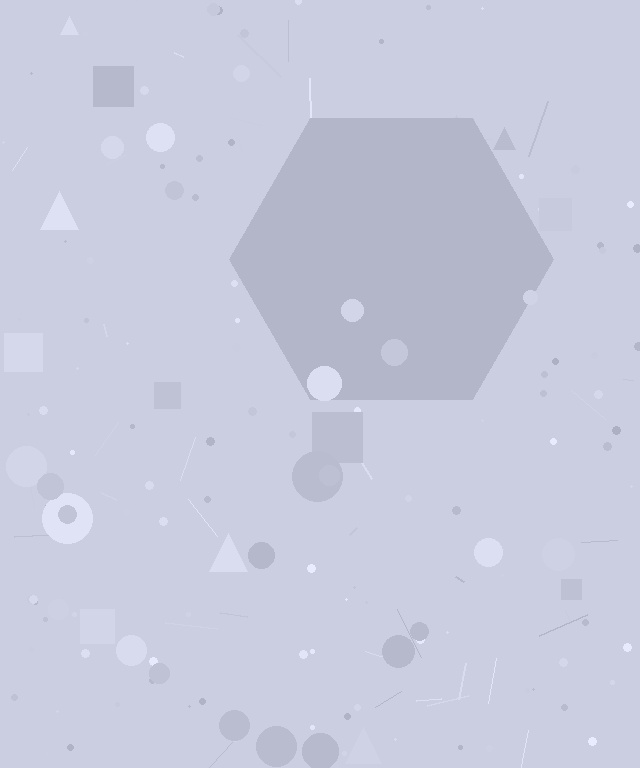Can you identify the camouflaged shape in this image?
The camouflaged shape is a hexagon.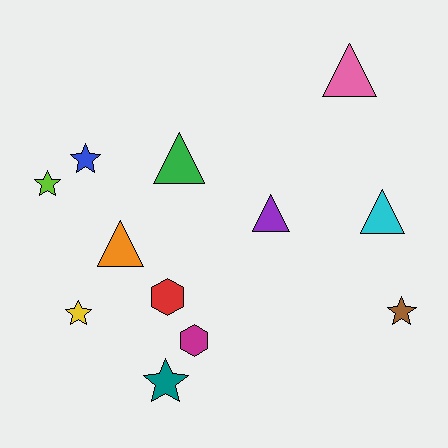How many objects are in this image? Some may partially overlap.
There are 12 objects.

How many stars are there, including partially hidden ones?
There are 5 stars.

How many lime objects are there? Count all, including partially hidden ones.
There is 1 lime object.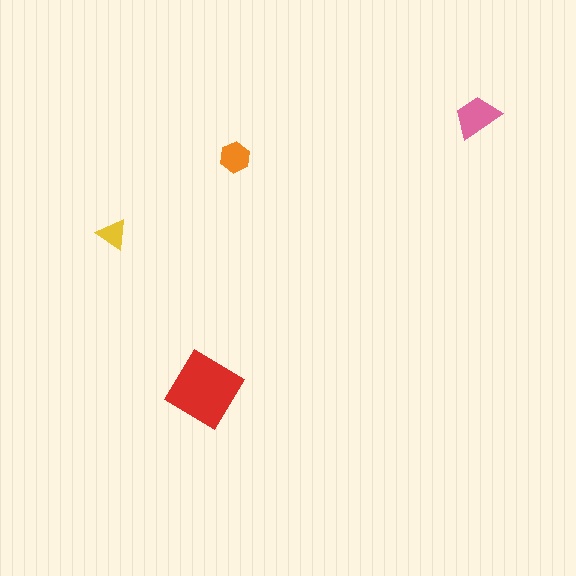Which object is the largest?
The red diamond.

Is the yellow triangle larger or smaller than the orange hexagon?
Smaller.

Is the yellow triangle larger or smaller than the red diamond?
Smaller.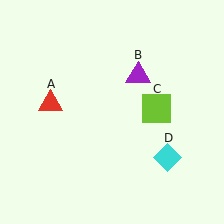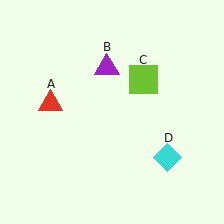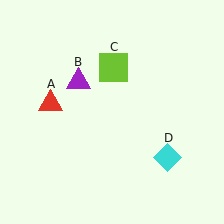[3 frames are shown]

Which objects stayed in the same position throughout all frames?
Red triangle (object A) and cyan diamond (object D) remained stationary.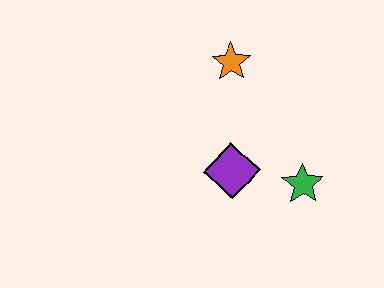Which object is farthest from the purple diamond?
The orange star is farthest from the purple diamond.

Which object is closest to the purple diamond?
The green star is closest to the purple diamond.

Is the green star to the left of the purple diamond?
No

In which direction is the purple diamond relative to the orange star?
The purple diamond is below the orange star.